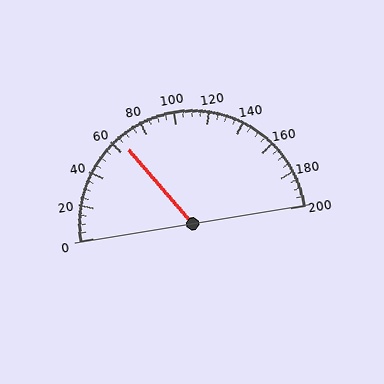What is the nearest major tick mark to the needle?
The nearest major tick mark is 60.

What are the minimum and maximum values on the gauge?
The gauge ranges from 0 to 200.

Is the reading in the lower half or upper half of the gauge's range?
The reading is in the lower half of the range (0 to 200).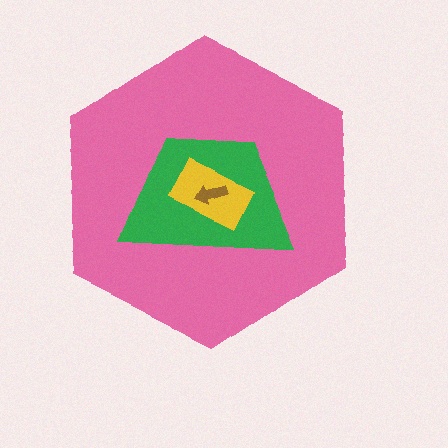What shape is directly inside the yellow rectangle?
The brown arrow.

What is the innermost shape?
The brown arrow.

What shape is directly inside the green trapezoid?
The yellow rectangle.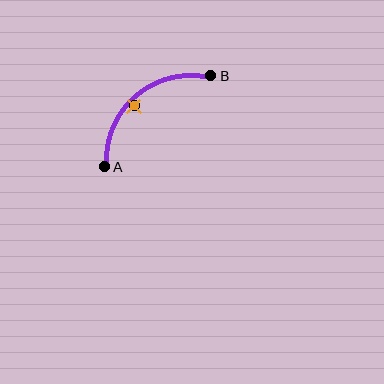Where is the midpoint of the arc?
The arc midpoint is the point on the curve farthest from the straight line joining A and B. It sits above and to the left of that line.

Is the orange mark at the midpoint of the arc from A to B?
No — the orange mark does not lie on the arc at all. It sits slightly inside the curve.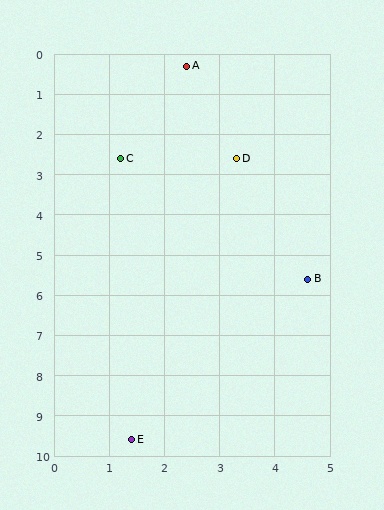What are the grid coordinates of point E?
Point E is at approximately (1.4, 9.6).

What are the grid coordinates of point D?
Point D is at approximately (3.3, 2.6).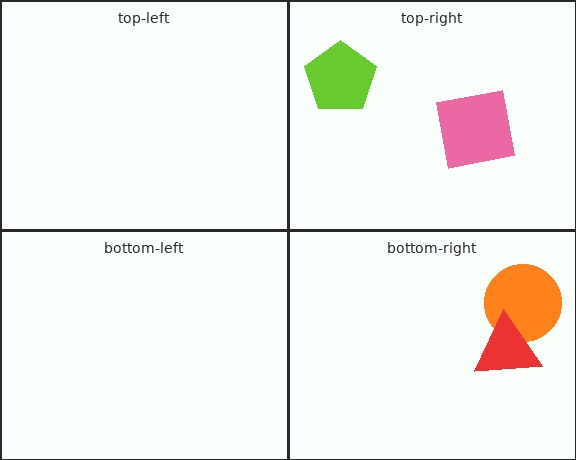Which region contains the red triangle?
The bottom-right region.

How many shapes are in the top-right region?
2.